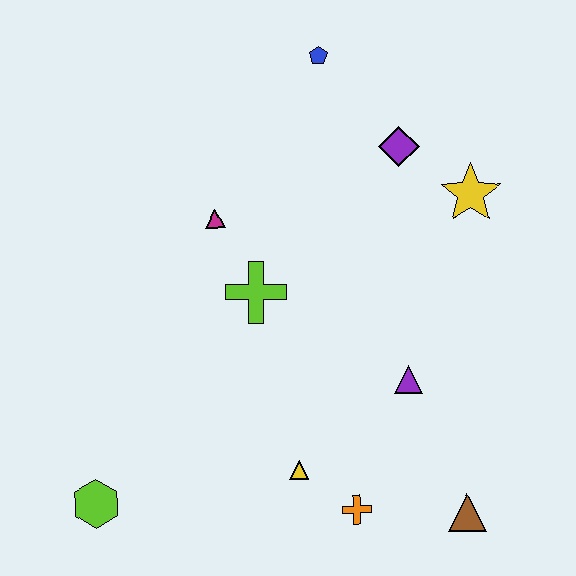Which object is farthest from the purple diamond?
The lime hexagon is farthest from the purple diamond.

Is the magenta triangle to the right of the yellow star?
No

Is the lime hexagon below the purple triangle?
Yes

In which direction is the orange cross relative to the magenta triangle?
The orange cross is below the magenta triangle.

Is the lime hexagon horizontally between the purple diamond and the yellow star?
No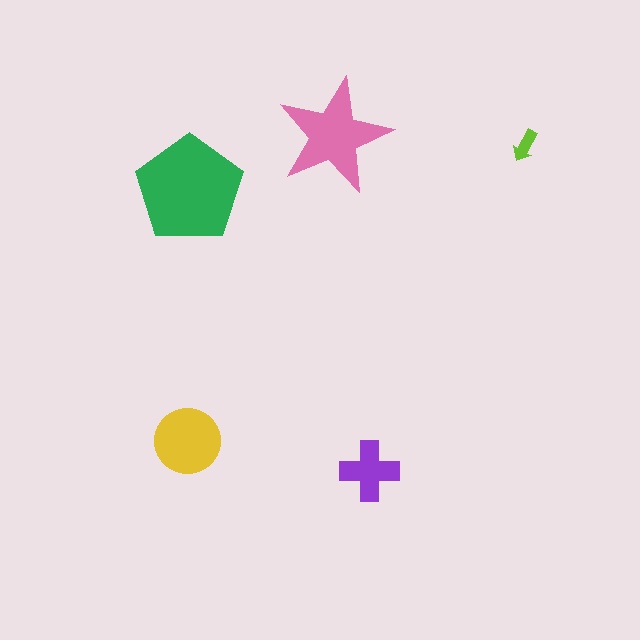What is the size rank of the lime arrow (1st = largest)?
5th.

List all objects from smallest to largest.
The lime arrow, the purple cross, the yellow circle, the pink star, the green pentagon.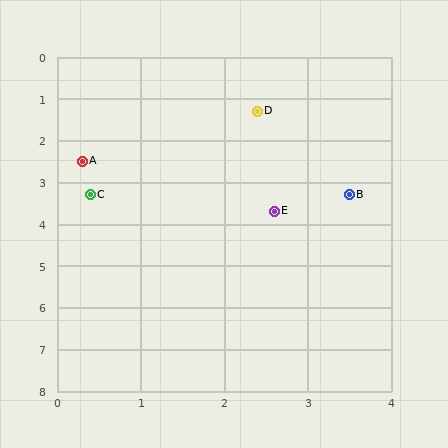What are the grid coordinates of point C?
Point C is at approximately (0.4, 3.3).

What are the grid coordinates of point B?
Point B is at approximately (3.5, 3.3).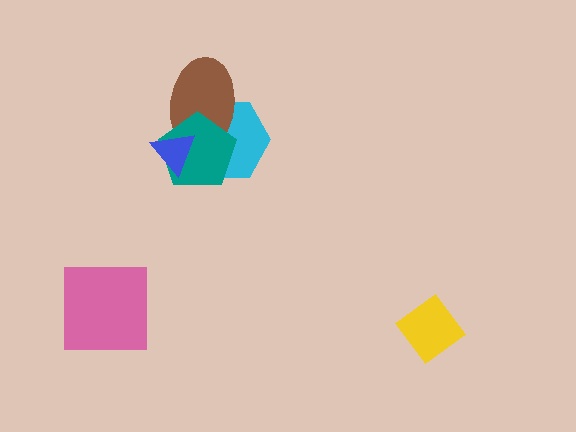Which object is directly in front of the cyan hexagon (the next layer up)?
The brown ellipse is directly in front of the cyan hexagon.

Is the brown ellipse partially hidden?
Yes, it is partially covered by another shape.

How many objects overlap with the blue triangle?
3 objects overlap with the blue triangle.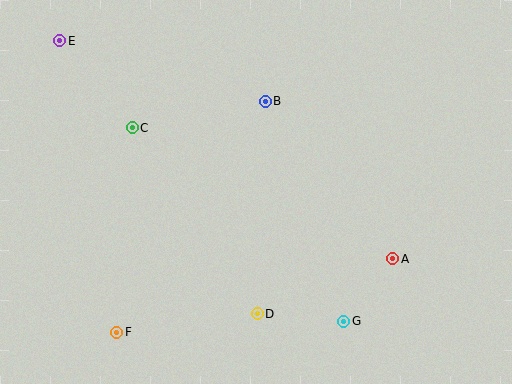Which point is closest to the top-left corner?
Point E is closest to the top-left corner.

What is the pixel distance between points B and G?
The distance between B and G is 234 pixels.